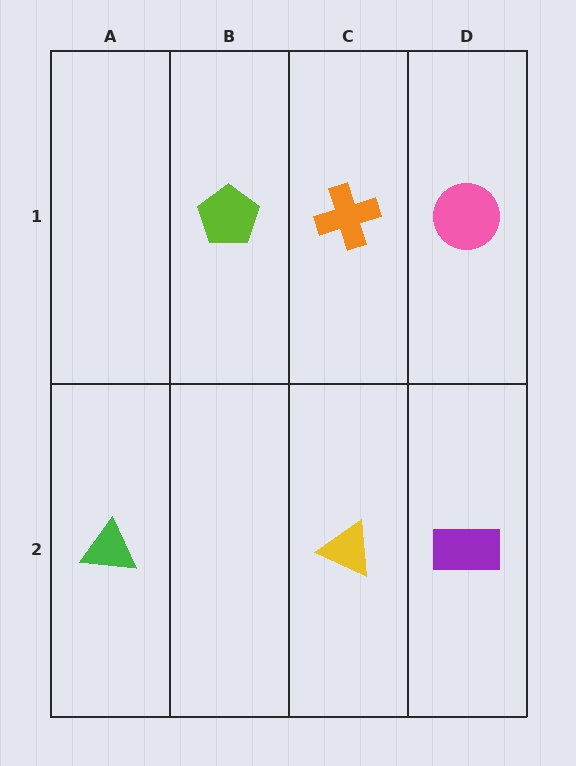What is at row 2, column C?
A yellow triangle.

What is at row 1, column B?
A lime pentagon.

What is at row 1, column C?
An orange cross.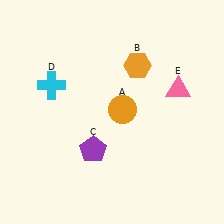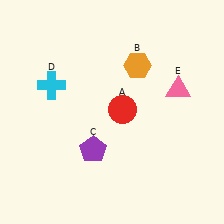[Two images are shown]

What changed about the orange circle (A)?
In Image 1, A is orange. In Image 2, it changed to red.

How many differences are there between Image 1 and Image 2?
There is 1 difference between the two images.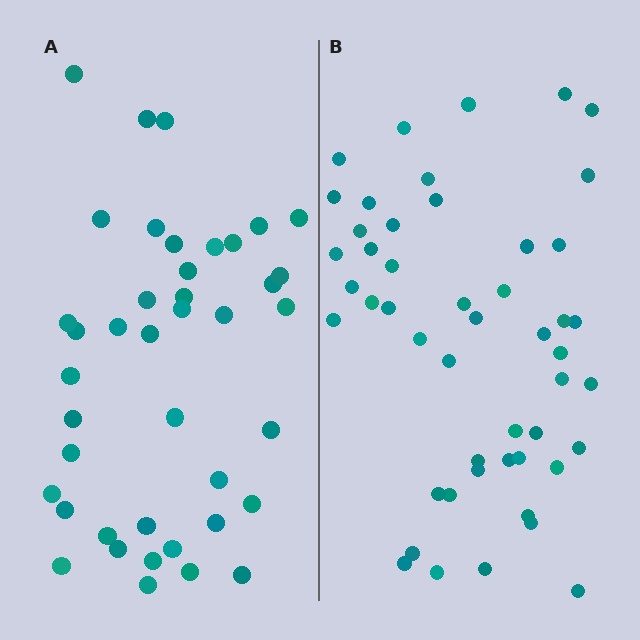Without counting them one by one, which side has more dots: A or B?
Region B (the right region) has more dots.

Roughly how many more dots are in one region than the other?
Region B has roughly 8 or so more dots than region A.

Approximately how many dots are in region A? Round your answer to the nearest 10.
About 40 dots. (The exact count is 41, which rounds to 40.)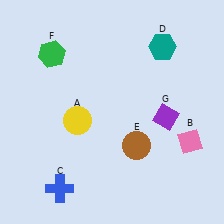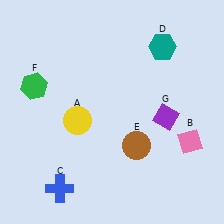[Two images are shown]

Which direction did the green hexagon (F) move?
The green hexagon (F) moved down.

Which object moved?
The green hexagon (F) moved down.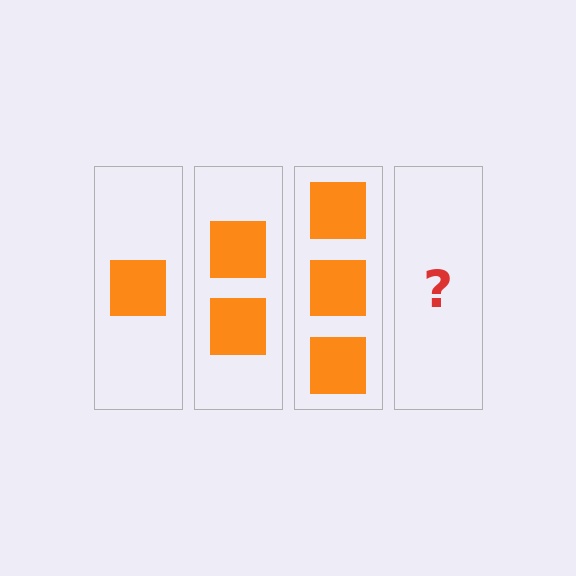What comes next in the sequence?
The next element should be 4 squares.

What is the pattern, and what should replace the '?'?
The pattern is that each step adds one more square. The '?' should be 4 squares.